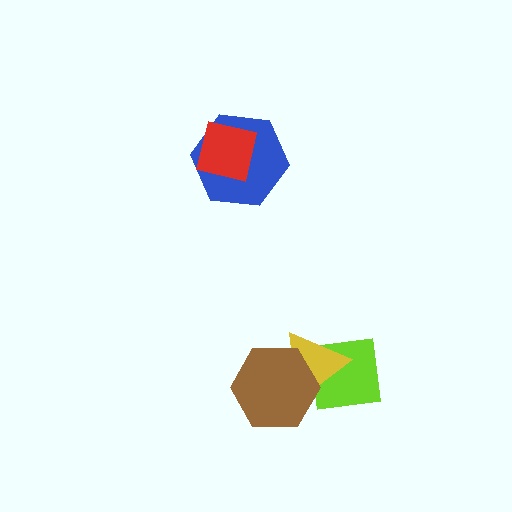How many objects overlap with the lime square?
2 objects overlap with the lime square.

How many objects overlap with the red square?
1 object overlaps with the red square.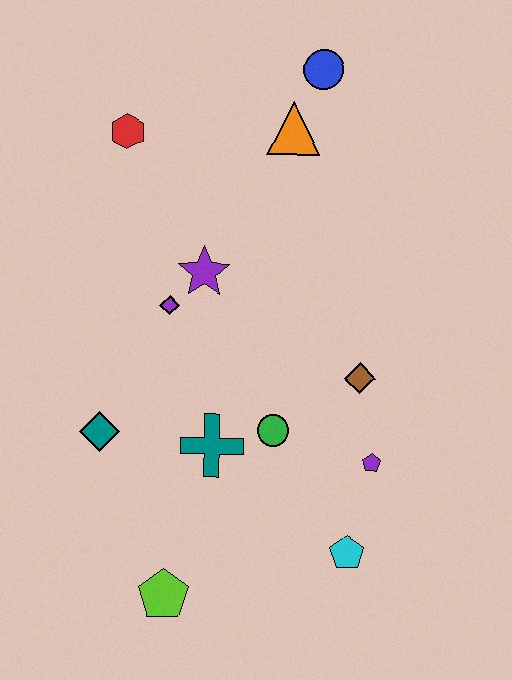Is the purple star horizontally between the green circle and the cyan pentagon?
No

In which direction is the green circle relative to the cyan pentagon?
The green circle is above the cyan pentagon.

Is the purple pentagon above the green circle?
No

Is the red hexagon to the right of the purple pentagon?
No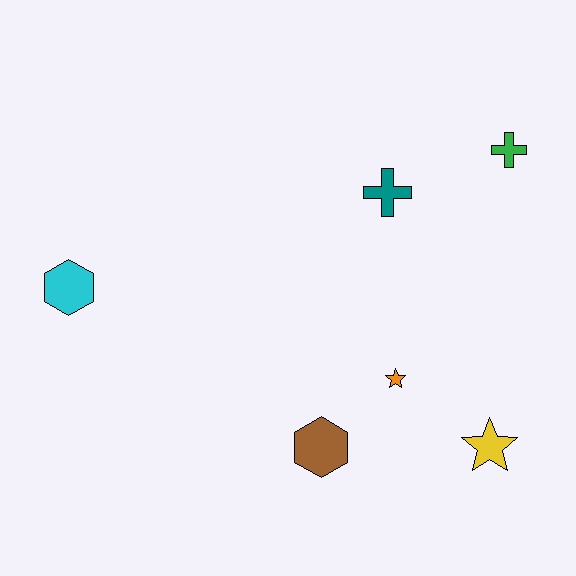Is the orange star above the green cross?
No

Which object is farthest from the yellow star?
The cyan hexagon is farthest from the yellow star.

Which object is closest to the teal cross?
The green cross is closest to the teal cross.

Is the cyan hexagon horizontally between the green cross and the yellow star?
No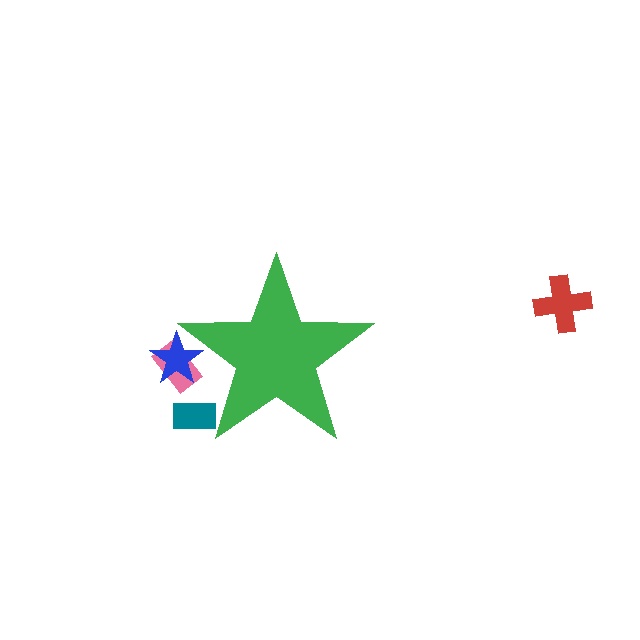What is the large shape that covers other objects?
A green star.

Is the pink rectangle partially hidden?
Yes, the pink rectangle is partially hidden behind the green star.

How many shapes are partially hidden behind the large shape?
3 shapes are partially hidden.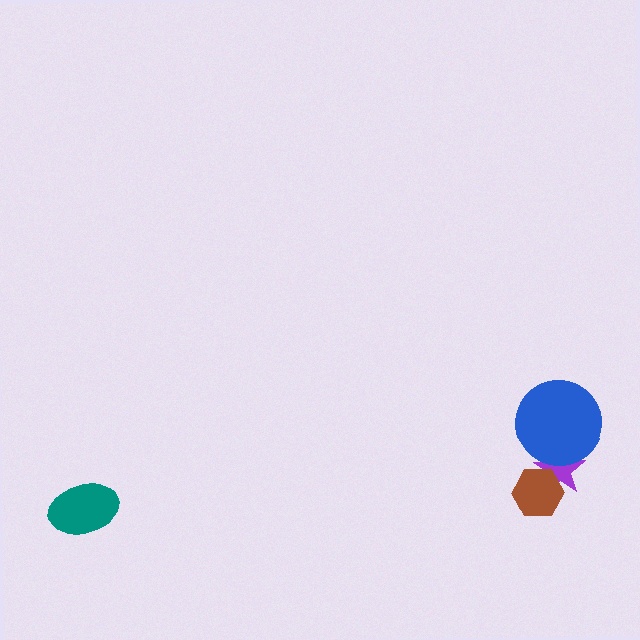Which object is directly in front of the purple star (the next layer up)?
The brown hexagon is directly in front of the purple star.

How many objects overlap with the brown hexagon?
1 object overlaps with the brown hexagon.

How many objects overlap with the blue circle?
1 object overlaps with the blue circle.